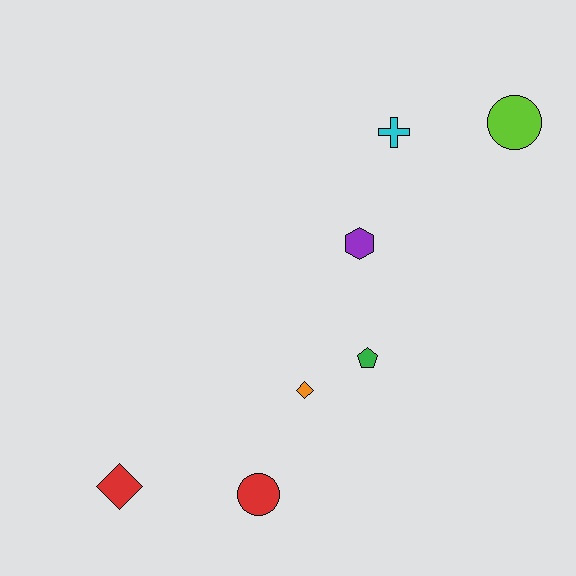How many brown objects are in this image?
There are no brown objects.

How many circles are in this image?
There are 2 circles.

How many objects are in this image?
There are 7 objects.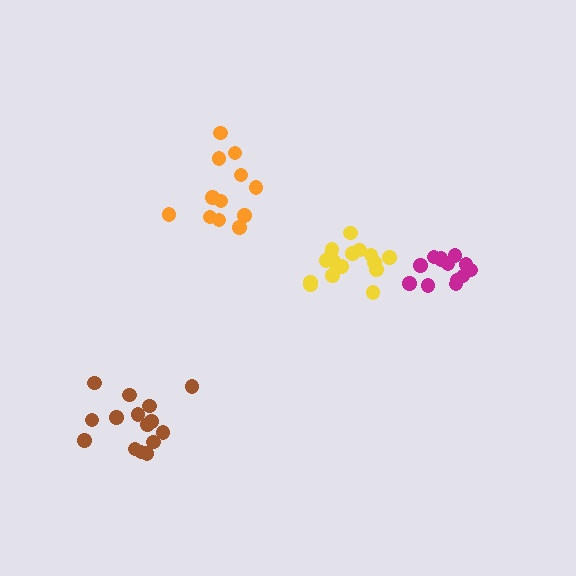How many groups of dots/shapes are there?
There are 4 groups.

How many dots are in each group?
Group 1: 15 dots, Group 2: 12 dots, Group 3: 16 dots, Group 4: 13 dots (56 total).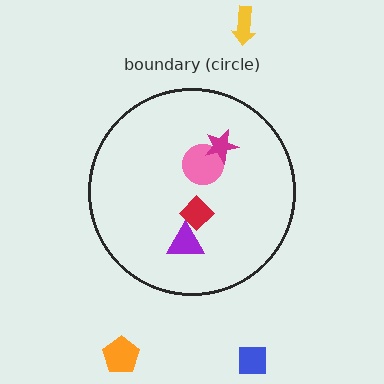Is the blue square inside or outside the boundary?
Outside.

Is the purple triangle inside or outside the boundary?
Inside.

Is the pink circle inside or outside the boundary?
Inside.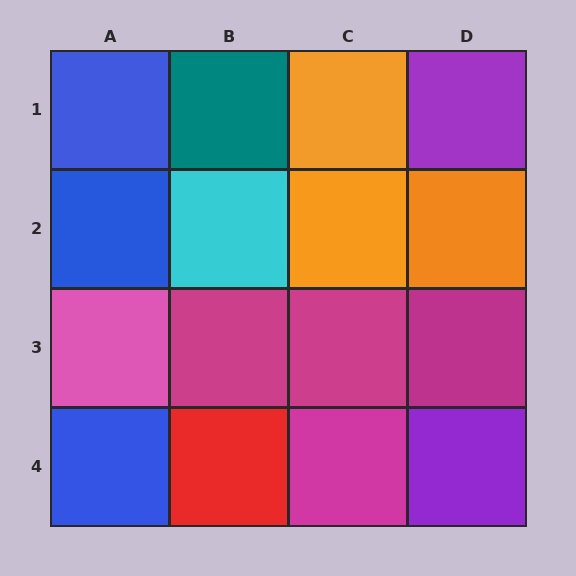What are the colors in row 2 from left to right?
Blue, cyan, orange, orange.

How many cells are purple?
2 cells are purple.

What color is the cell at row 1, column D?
Purple.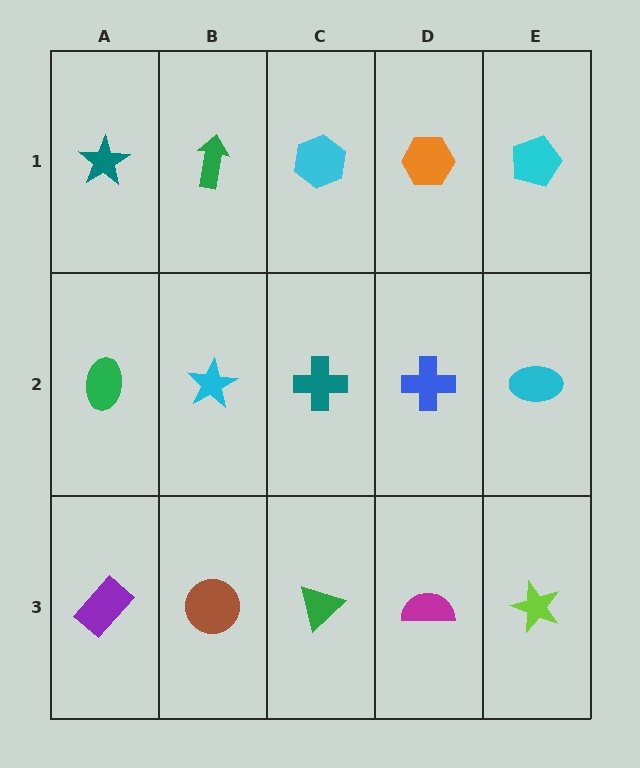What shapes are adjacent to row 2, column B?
A green arrow (row 1, column B), a brown circle (row 3, column B), a green ellipse (row 2, column A), a teal cross (row 2, column C).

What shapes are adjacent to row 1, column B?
A cyan star (row 2, column B), a teal star (row 1, column A), a cyan hexagon (row 1, column C).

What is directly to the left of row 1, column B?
A teal star.